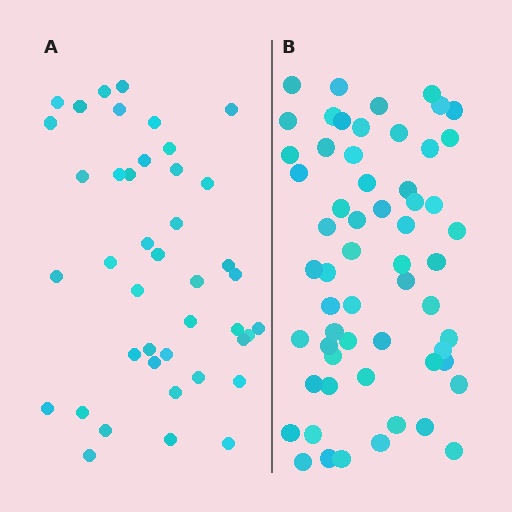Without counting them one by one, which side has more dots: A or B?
Region B (the right region) has more dots.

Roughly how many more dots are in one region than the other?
Region B has approximately 15 more dots than region A.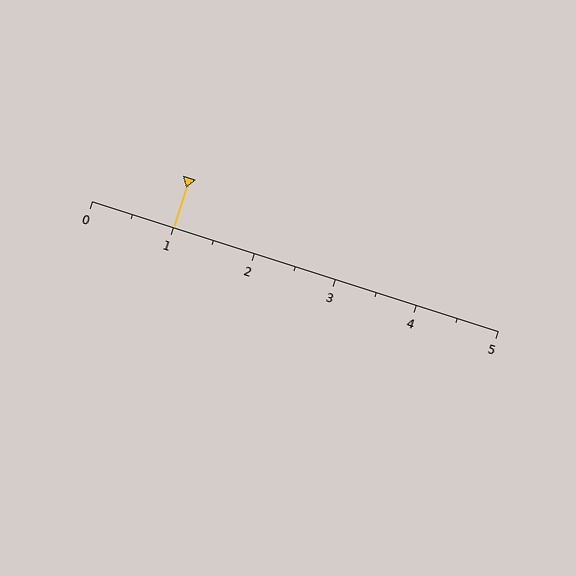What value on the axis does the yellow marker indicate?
The marker indicates approximately 1.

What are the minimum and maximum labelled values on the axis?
The axis runs from 0 to 5.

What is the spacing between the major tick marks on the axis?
The major ticks are spaced 1 apart.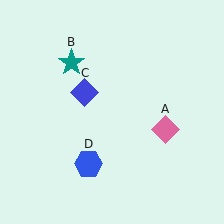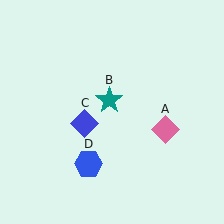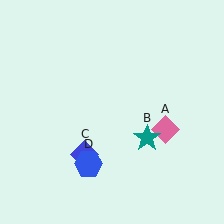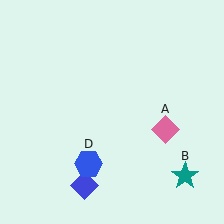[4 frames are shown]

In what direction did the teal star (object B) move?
The teal star (object B) moved down and to the right.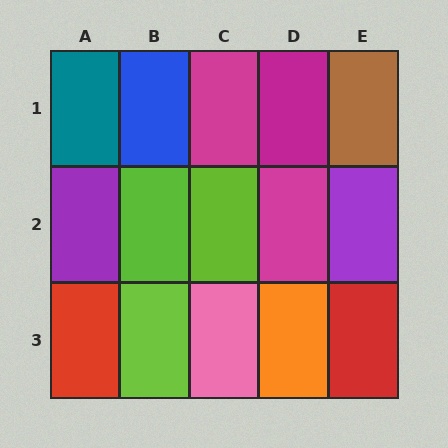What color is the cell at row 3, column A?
Red.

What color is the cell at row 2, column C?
Lime.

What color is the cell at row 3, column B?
Lime.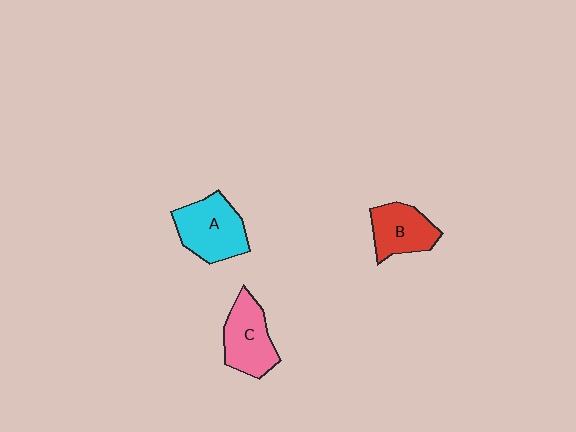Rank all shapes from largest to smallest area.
From largest to smallest: A (cyan), C (pink), B (red).